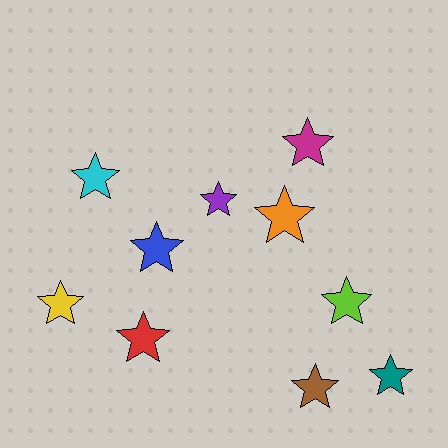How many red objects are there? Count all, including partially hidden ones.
There is 1 red object.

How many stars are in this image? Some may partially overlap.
There are 10 stars.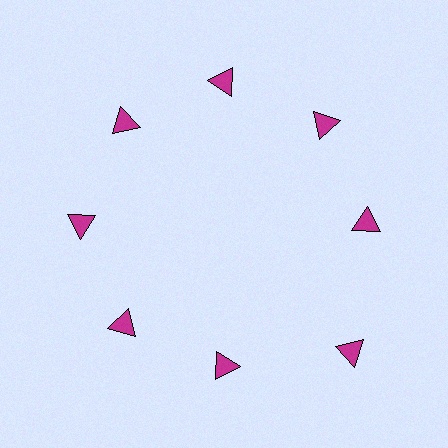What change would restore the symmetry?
The symmetry would be restored by moving it inward, back onto the ring so that all 8 triangles sit at equal angles and equal distance from the center.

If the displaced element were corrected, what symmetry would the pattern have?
It would have 8-fold rotational symmetry — the pattern would map onto itself every 45 degrees.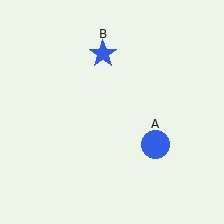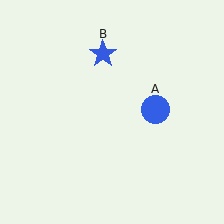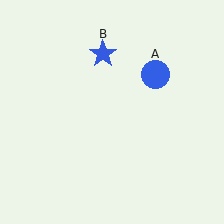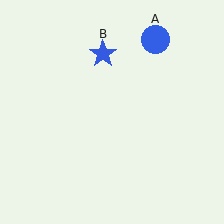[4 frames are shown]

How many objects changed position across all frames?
1 object changed position: blue circle (object A).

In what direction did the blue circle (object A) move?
The blue circle (object A) moved up.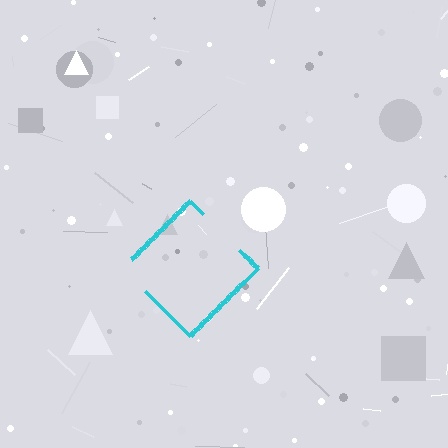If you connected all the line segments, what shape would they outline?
They would outline a diamond.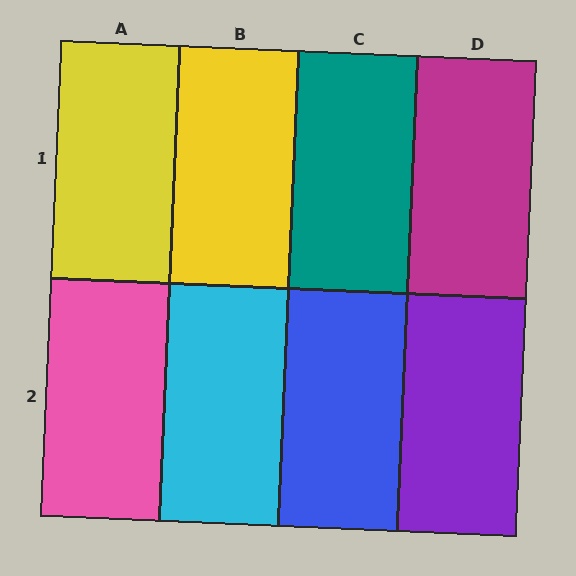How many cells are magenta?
1 cell is magenta.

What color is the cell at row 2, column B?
Cyan.